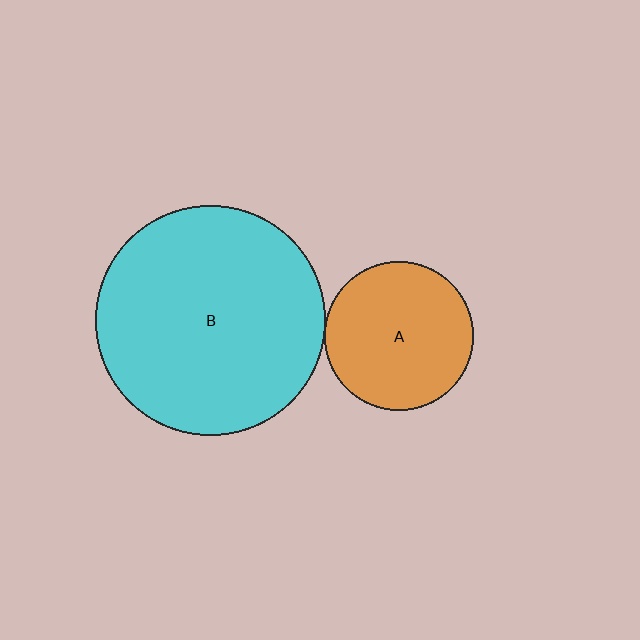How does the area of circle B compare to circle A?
Approximately 2.4 times.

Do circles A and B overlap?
Yes.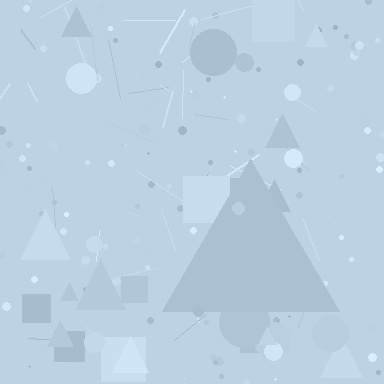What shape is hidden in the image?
A triangle is hidden in the image.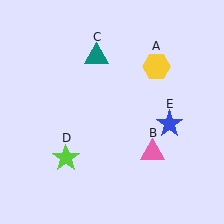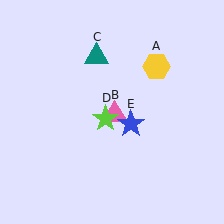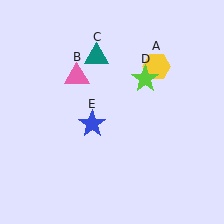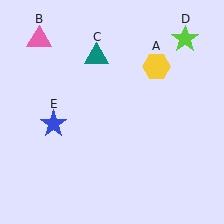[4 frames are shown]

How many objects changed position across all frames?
3 objects changed position: pink triangle (object B), lime star (object D), blue star (object E).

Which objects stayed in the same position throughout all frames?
Yellow hexagon (object A) and teal triangle (object C) remained stationary.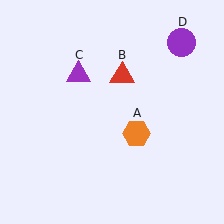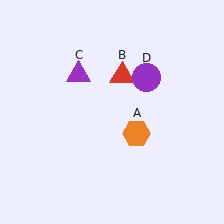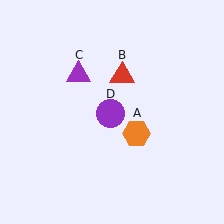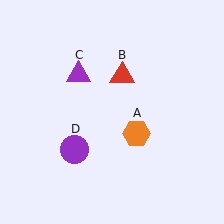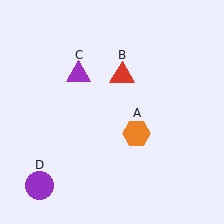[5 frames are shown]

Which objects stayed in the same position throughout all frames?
Orange hexagon (object A) and red triangle (object B) and purple triangle (object C) remained stationary.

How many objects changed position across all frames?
1 object changed position: purple circle (object D).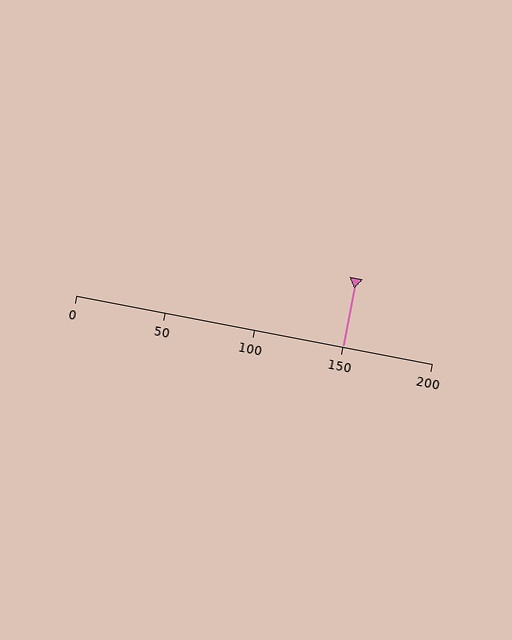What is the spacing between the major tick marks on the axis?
The major ticks are spaced 50 apart.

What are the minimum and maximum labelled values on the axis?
The axis runs from 0 to 200.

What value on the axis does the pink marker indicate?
The marker indicates approximately 150.